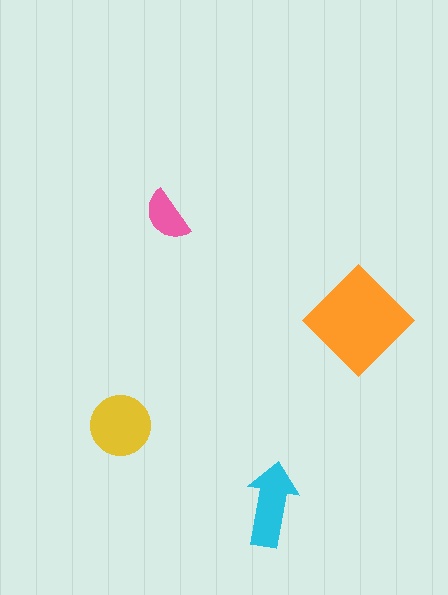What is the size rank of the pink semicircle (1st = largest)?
4th.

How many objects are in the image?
There are 4 objects in the image.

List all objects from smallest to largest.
The pink semicircle, the cyan arrow, the yellow circle, the orange diamond.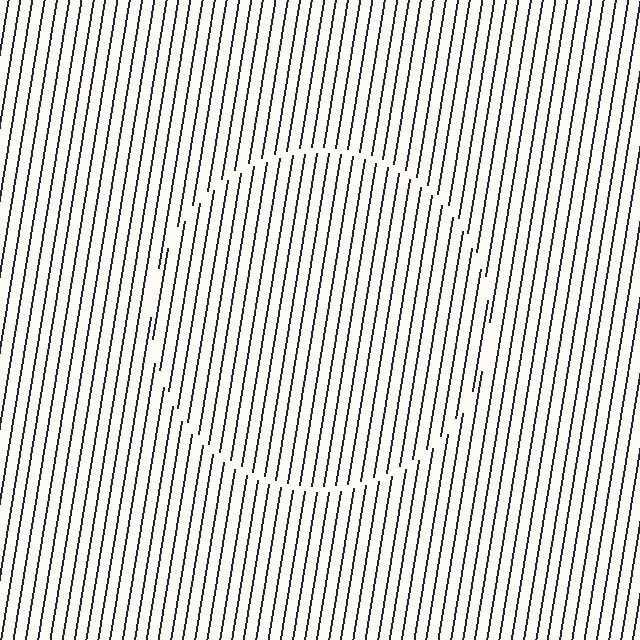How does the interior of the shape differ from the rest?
The interior of the shape contains the same grating, shifted by half a period — the contour is defined by the phase discontinuity where line-ends from the inner and outer gratings abut.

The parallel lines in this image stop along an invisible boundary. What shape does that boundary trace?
An illusory circle. The interior of the shape contains the same grating, shifted by half a period — the contour is defined by the phase discontinuity where line-ends from the inner and outer gratings abut.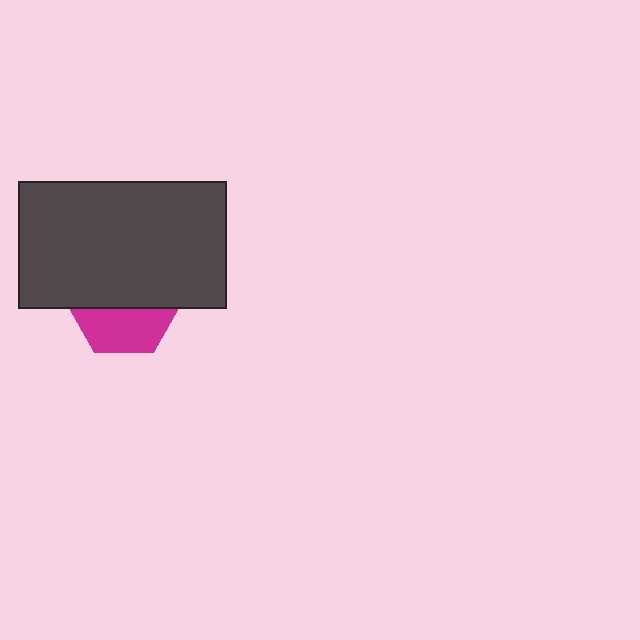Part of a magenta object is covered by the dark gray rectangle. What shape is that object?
It is a hexagon.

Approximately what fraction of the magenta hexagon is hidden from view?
Roughly 59% of the magenta hexagon is hidden behind the dark gray rectangle.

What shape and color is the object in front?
The object in front is a dark gray rectangle.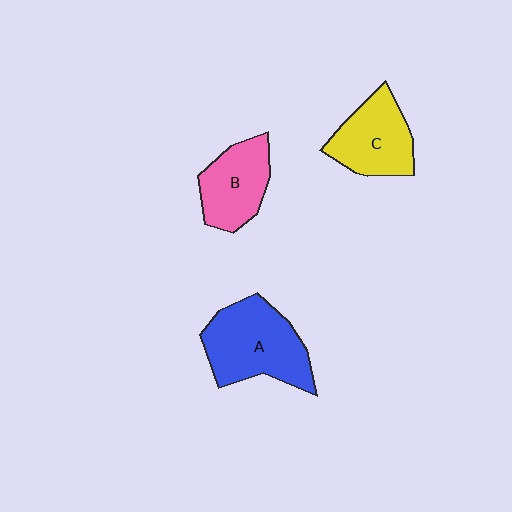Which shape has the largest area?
Shape A (blue).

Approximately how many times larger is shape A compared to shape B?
Approximately 1.4 times.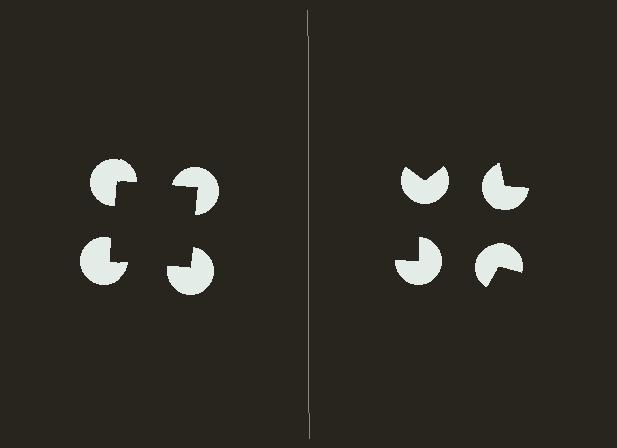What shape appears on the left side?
An illusory square.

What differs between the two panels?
The pac-man discs are positioned identically on both sides; only the wedge orientations differ. On the left they align to a square; on the right they are misaligned.